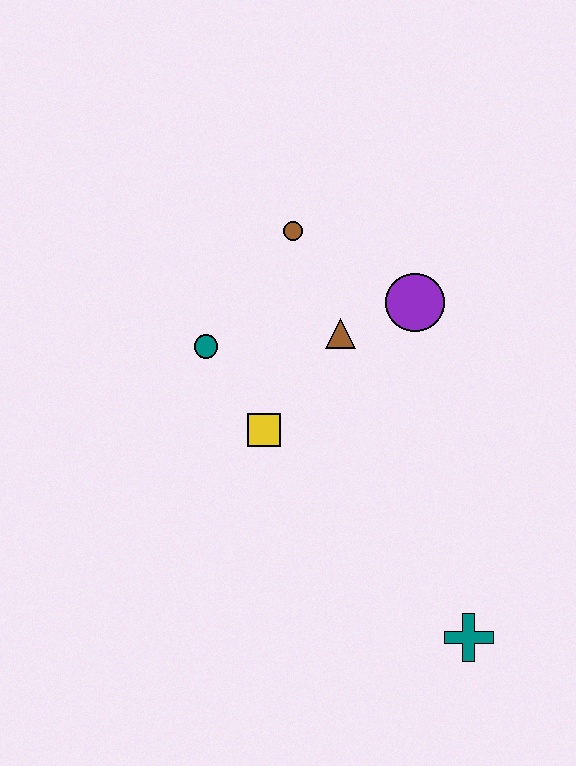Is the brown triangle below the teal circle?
No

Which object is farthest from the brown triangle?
The teal cross is farthest from the brown triangle.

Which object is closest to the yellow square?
The teal circle is closest to the yellow square.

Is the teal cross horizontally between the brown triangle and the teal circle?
No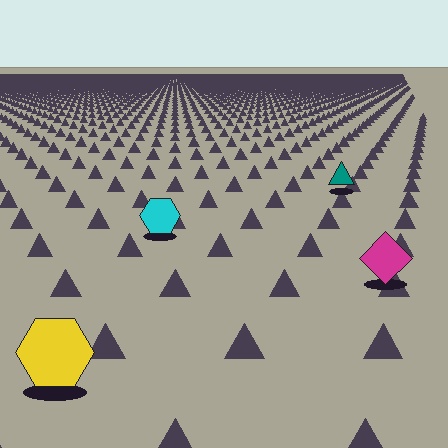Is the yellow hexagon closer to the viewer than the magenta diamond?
Yes. The yellow hexagon is closer — you can tell from the texture gradient: the ground texture is coarser near it.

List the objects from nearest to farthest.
From nearest to farthest: the yellow hexagon, the magenta diamond, the cyan hexagon, the teal triangle.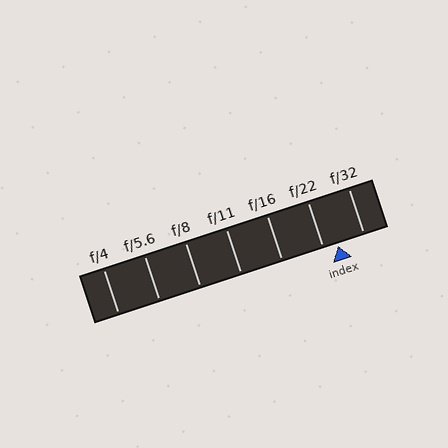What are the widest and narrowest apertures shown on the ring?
The widest aperture shown is f/4 and the narrowest is f/32.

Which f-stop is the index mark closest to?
The index mark is closest to f/22.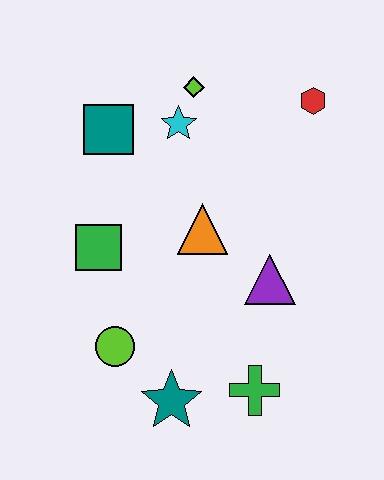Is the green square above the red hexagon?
No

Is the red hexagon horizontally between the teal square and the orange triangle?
No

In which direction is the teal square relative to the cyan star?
The teal square is to the left of the cyan star.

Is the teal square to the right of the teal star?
No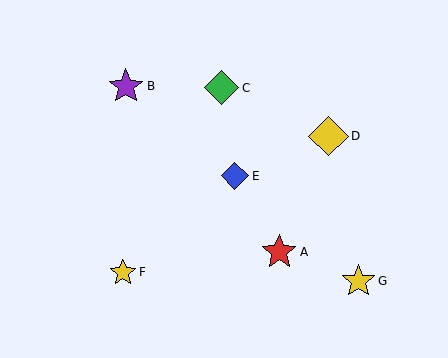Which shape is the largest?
The yellow diamond (labeled D) is the largest.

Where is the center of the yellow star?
The center of the yellow star is at (123, 272).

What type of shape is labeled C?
Shape C is a green diamond.